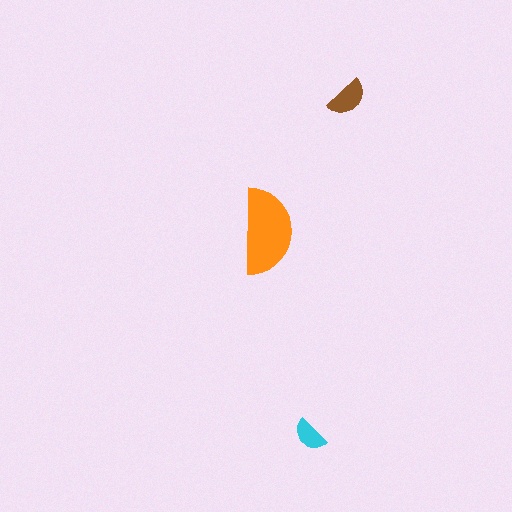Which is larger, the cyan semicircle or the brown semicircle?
The brown one.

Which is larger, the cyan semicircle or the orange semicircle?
The orange one.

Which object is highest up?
The brown semicircle is topmost.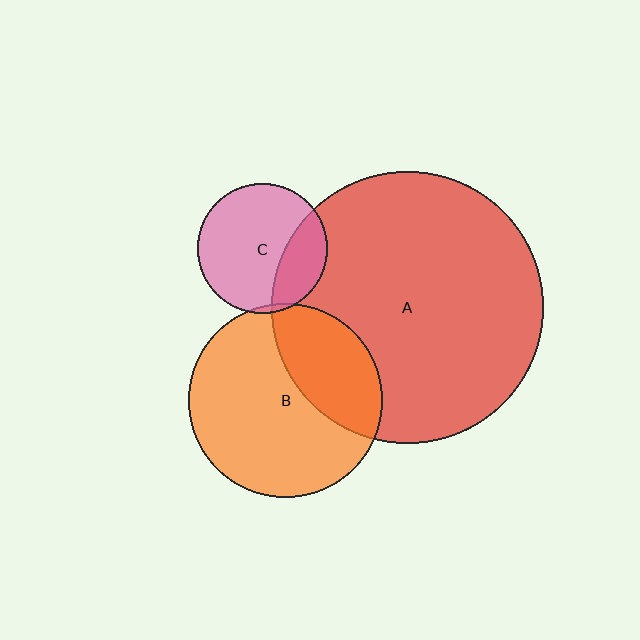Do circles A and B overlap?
Yes.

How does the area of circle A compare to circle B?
Approximately 2.0 times.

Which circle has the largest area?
Circle A (red).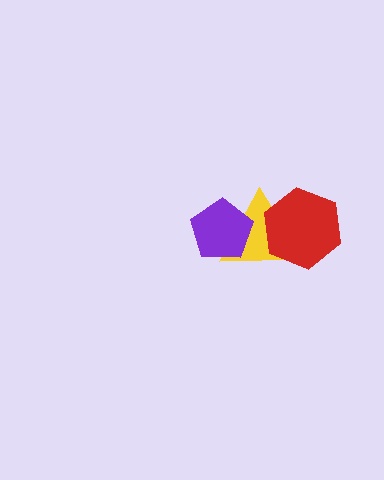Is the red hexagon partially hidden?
No, no other shape covers it.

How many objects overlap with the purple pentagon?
1 object overlaps with the purple pentagon.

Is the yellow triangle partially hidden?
Yes, it is partially covered by another shape.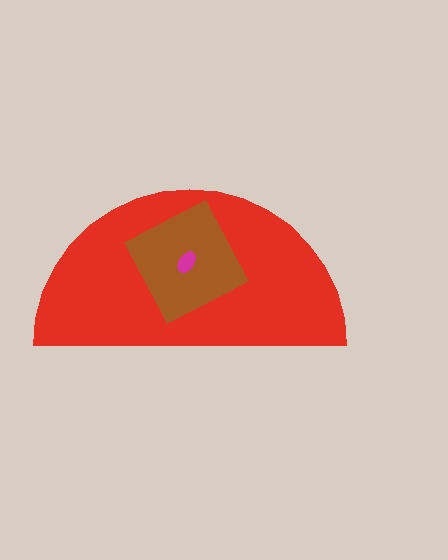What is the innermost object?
The magenta ellipse.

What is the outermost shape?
The red semicircle.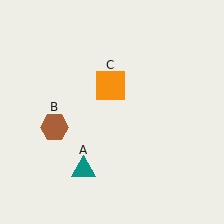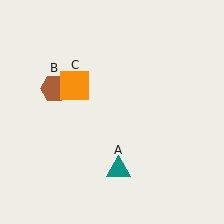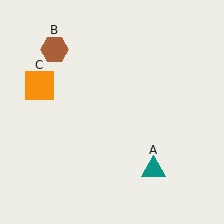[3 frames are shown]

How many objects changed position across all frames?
3 objects changed position: teal triangle (object A), brown hexagon (object B), orange square (object C).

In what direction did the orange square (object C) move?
The orange square (object C) moved left.